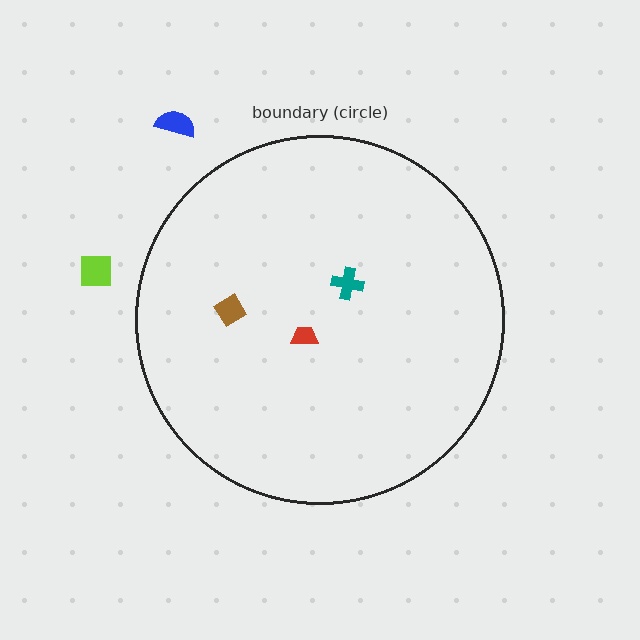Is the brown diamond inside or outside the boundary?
Inside.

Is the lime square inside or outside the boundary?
Outside.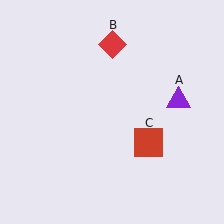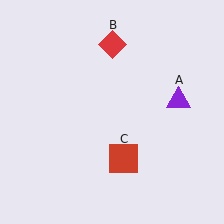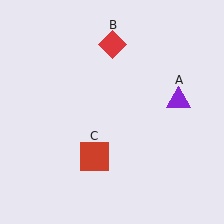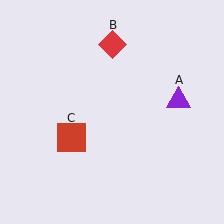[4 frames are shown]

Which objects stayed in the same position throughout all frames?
Purple triangle (object A) and red diamond (object B) remained stationary.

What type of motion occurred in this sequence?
The red square (object C) rotated clockwise around the center of the scene.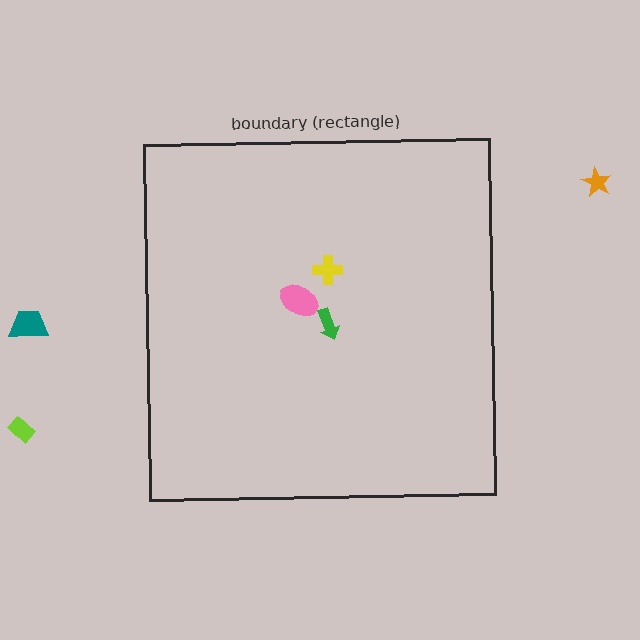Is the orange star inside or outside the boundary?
Outside.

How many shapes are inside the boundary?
3 inside, 3 outside.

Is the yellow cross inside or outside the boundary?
Inside.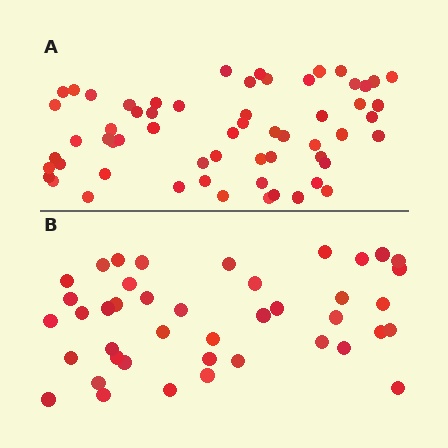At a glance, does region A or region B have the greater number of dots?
Region A (the top region) has more dots.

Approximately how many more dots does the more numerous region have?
Region A has approximately 20 more dots than region B.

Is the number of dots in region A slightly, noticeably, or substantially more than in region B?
Region A has noticeably more, but not dramatically so. The ratio is roughly 1.4 to 1.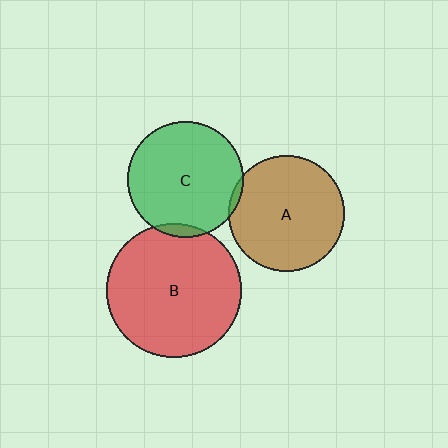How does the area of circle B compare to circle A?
Approximately 1.3 times.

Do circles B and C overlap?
Yes.